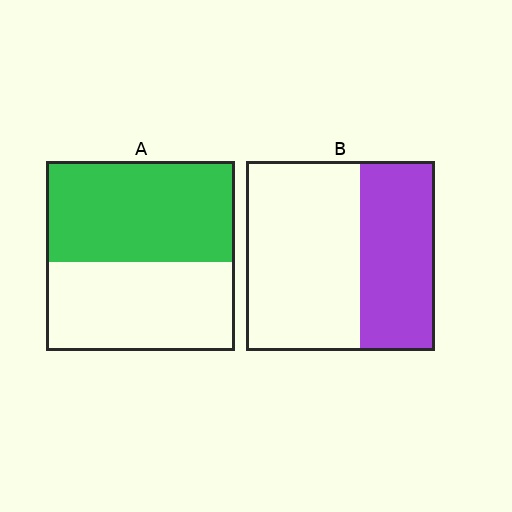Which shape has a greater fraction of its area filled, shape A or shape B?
Shape A.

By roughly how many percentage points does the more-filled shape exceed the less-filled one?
By roughly 15 percentage points (A over B).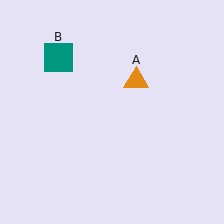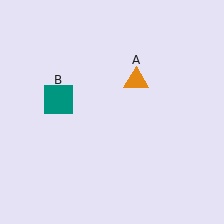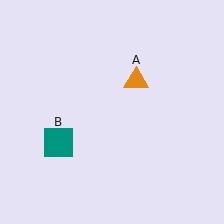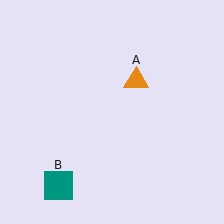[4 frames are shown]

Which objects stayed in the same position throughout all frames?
Orange triangle (object A) remained stationary.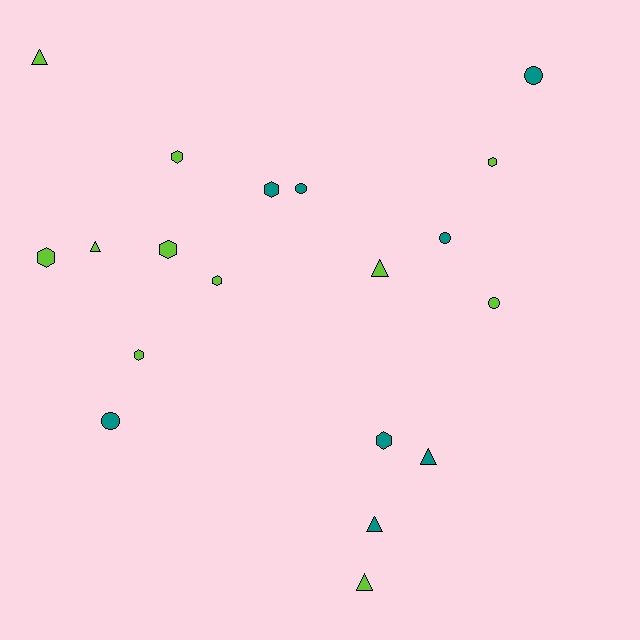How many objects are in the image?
There are 19 objects.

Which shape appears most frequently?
Hexagon, with 8 objects.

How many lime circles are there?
There is 1 lime circle.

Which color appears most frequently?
Lime, with 11 objects.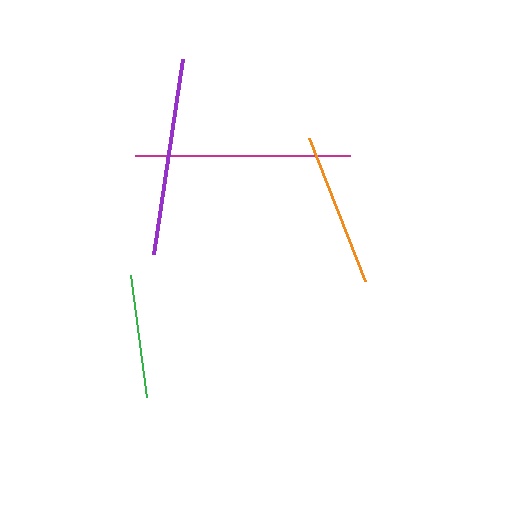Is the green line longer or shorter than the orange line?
The orange line is longer than the green line.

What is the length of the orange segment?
The orange segment is approximately 154 pixels long.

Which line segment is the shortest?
The green line is the shortest at approximately 123 pixels.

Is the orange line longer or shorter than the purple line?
The purple line is longer than the orange line.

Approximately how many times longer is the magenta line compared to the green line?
The magenta line is approximately 1.8 times the length of the green line.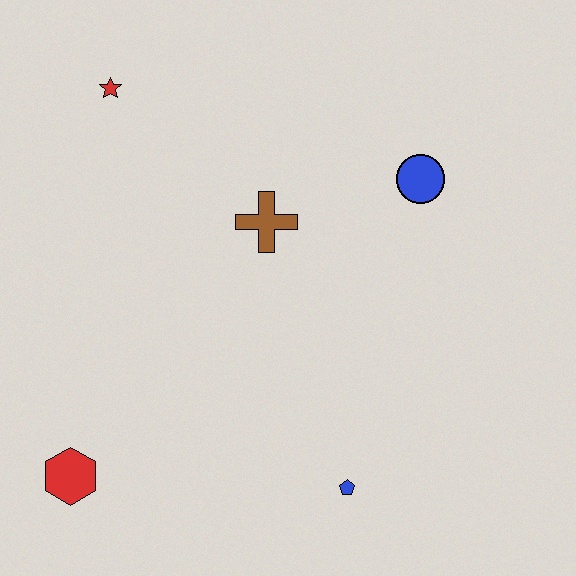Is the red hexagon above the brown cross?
No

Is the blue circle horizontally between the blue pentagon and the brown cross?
No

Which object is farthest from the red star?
The blue pentagon is farthest from the red star.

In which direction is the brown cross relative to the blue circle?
The brown cross is to the left of the blue circle.